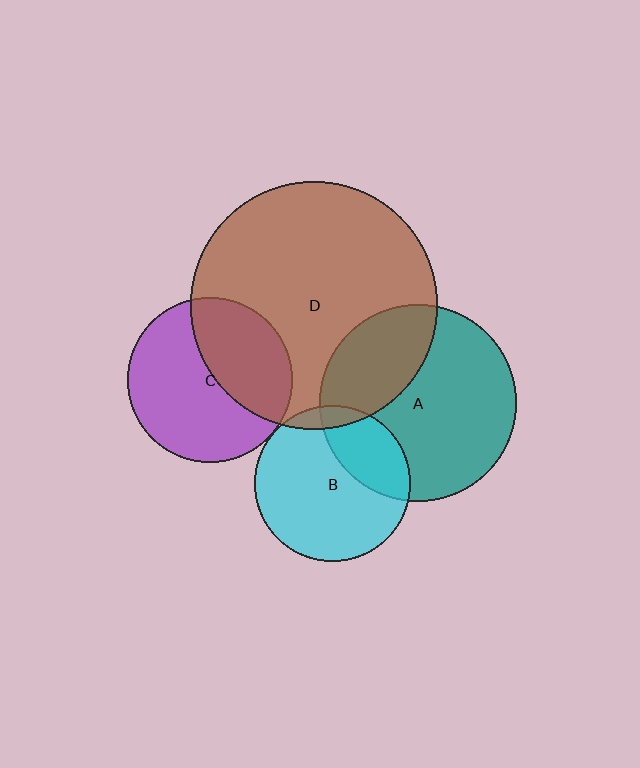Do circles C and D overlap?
Yes.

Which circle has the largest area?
Circle D (brown).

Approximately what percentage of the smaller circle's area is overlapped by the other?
Approximately 40%.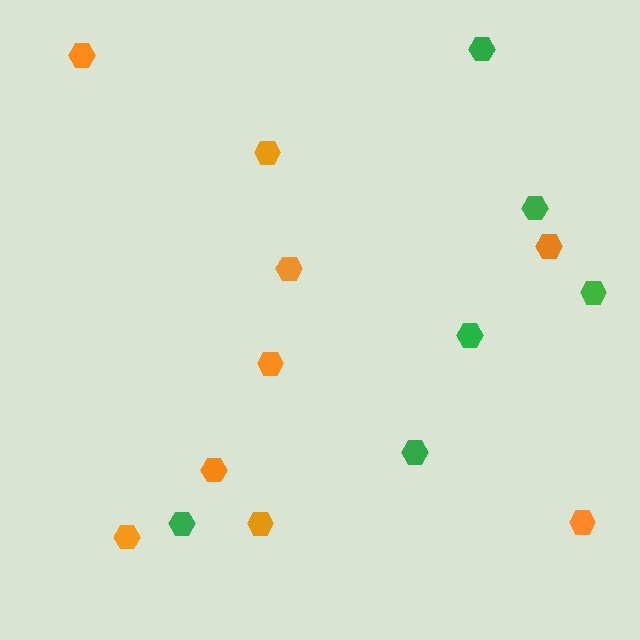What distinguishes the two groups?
There are 2 groups: one group of green hexagons (6) and one group of orange hexagons (9).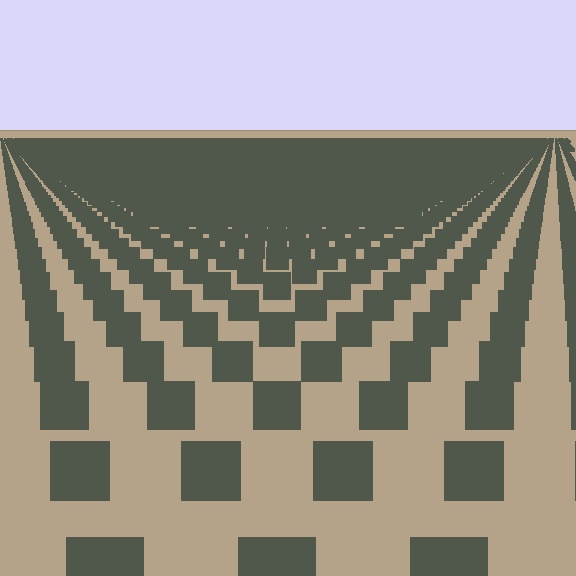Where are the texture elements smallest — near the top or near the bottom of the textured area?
Near the top.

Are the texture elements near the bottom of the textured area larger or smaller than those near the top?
Larger. Near the bottom, elements are closer to the viewer and appear at a bigger on-screen size.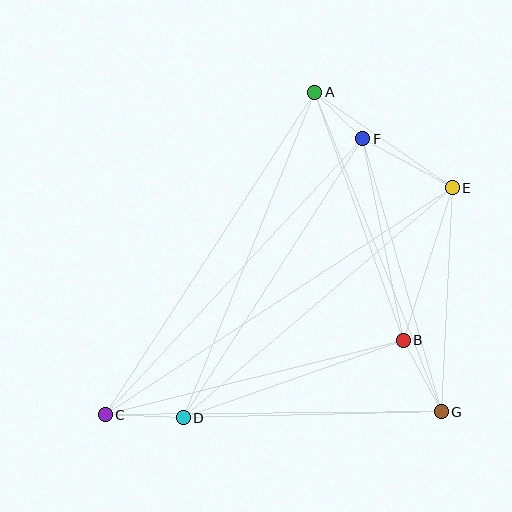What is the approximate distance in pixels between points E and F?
The distance between E and F is approximately 102 pixels.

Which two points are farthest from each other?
Points C and E are farthest from each other.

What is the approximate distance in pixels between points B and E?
The distance between B and E is approximately 160 pixels.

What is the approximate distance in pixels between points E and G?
The distance between E and G is approximately 225 pixels.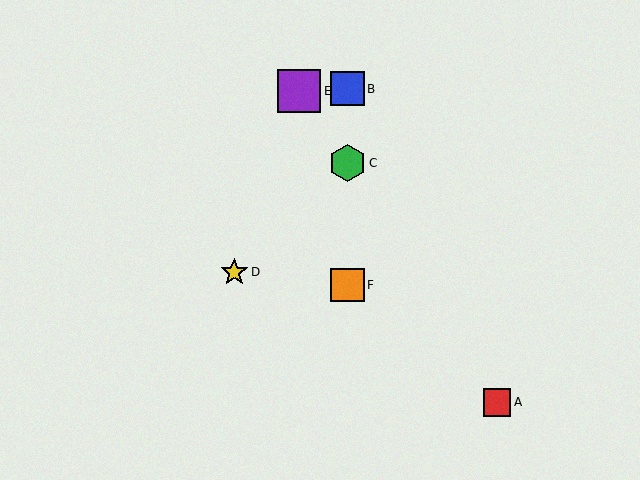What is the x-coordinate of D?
Object D is at x≈234.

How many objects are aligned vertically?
3 objects (B, C, F) are aligned vertically.